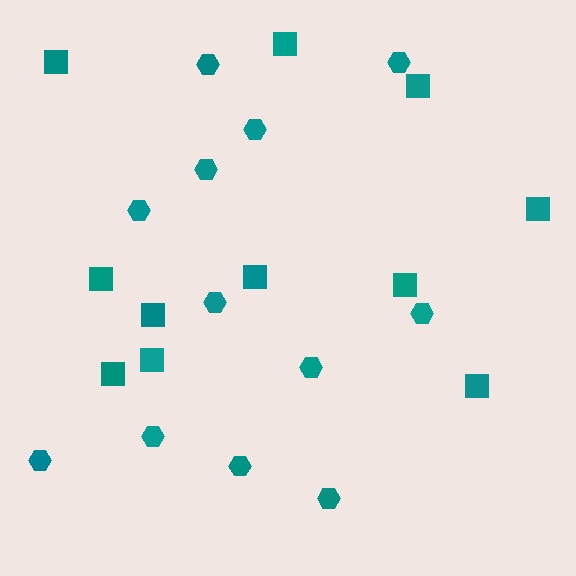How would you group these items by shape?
There are 2 groups: one group of hexagons (12) and one group of squares (11).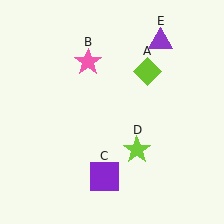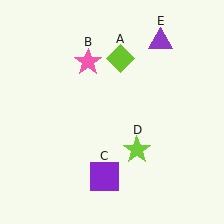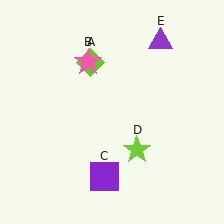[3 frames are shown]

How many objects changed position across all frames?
1 object changed position: lime diamond (object A).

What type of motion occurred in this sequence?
The lime diamond (object A) rotated counterclockwise around the center of the scene.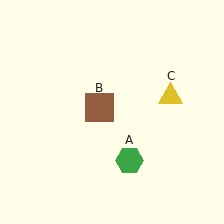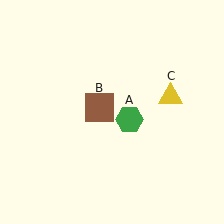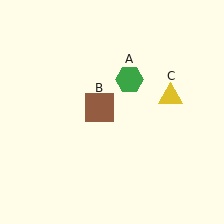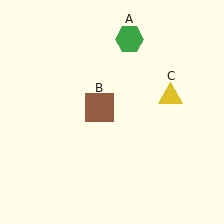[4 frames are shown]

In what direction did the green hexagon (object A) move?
The green hexagon (object A) moved up.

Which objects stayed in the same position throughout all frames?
Brown square (object B) and yellow triangle (object C) remained stationary.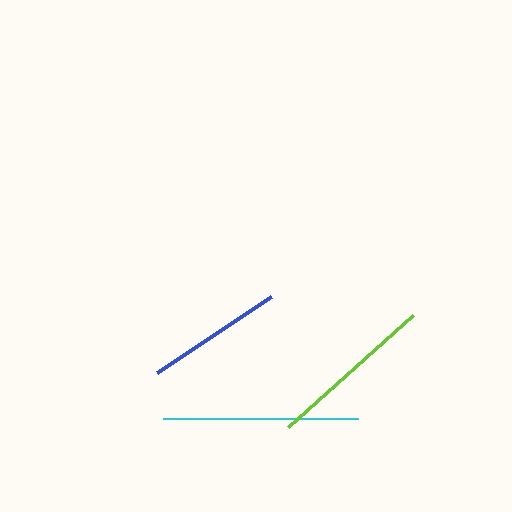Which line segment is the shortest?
The blue line is the shortest at approximately 137 pixels.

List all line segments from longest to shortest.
From longest to shortest: cyan, lime, blue.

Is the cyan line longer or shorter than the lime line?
The cyan line is longer than the lime line.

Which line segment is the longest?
The cyan line is the longest at approximately 195 pixels.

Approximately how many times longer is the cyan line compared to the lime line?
The cyan line is approximately 1.2 times the length of the lime line.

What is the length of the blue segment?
The blue segment is approximately 137 pixels long.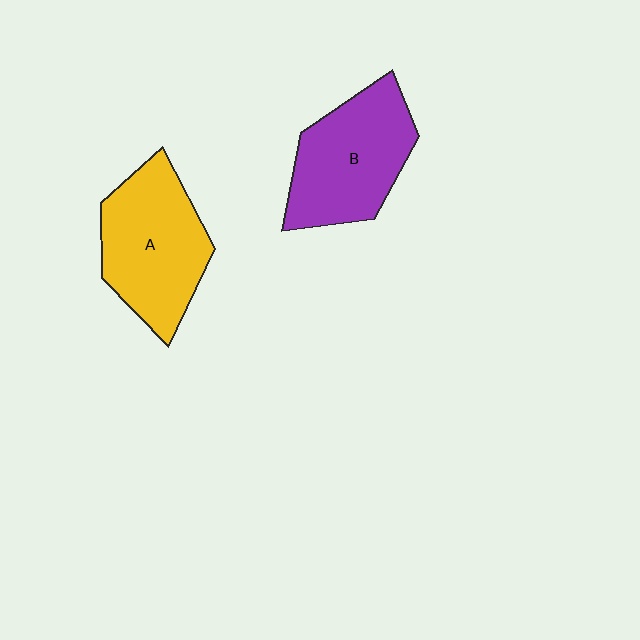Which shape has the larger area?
Shape A (yellow).